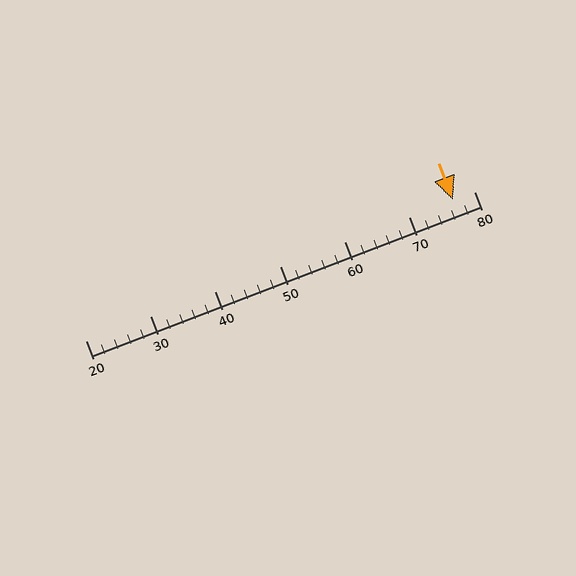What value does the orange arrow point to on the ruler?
The orange arrow points to approximately 77.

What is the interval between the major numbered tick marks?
The major tick marks are spaced 10 units apart.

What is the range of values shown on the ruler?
The ruler shows values from 20 to 80.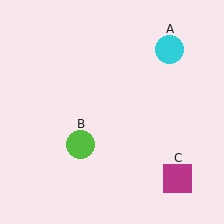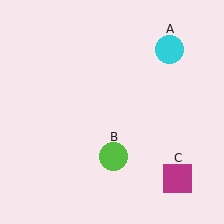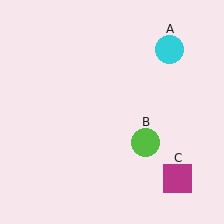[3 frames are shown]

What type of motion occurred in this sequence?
The lime circle (object B) rotated counterclockwise around the center of the scene.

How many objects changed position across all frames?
1 object changed position: lime circle (object B).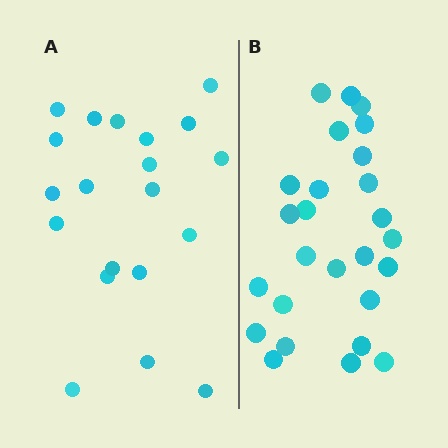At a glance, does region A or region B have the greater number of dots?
Region B (the right region) has more dots.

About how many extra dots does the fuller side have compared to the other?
Region B has about 6 more dots than region A.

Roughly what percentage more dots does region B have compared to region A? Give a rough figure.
About 30% more.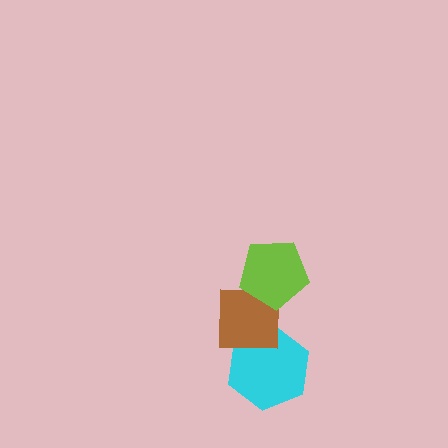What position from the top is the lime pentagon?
The lime pentagon is 1st from the top.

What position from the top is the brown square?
The brown square is 2nd from the top.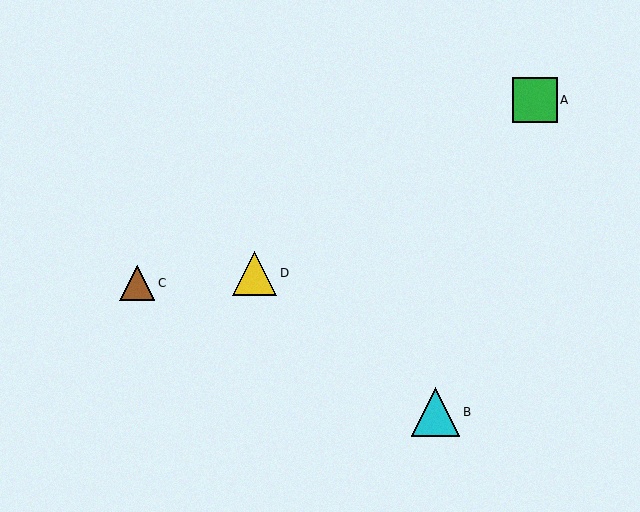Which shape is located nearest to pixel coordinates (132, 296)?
The brown triangle (labeled C) at (137, 283) is nearest to that location.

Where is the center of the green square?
The center of the green square is at (535, 100).